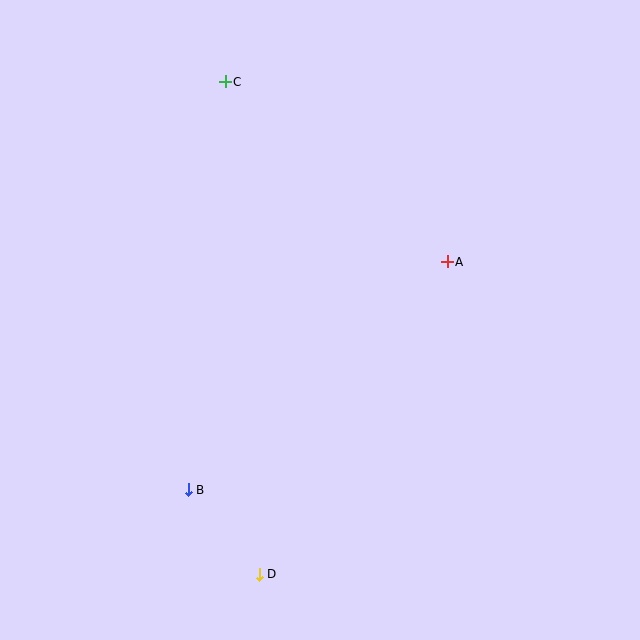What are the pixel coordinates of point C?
Point C is at (225, 82).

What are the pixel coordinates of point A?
Point A is at (447, 262).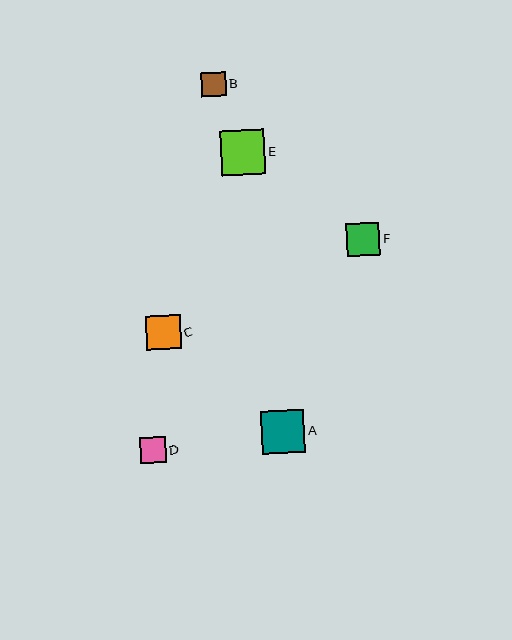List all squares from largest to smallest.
From largest to smallest: E, A, C, F, D, B.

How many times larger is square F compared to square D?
Square F is approximately 1.3 times the size of square D.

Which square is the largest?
Square E is the largest with a size of approximately 45 pixels.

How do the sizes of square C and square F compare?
Square C and square F are approximately the same size.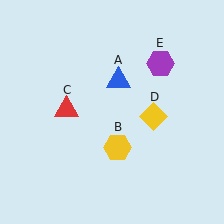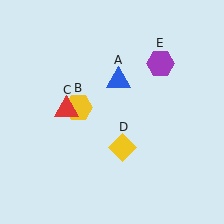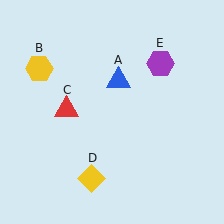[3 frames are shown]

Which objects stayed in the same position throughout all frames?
Blue triangle (object A) and red triangle (object C) and purple hexagon (object E) remained stationary.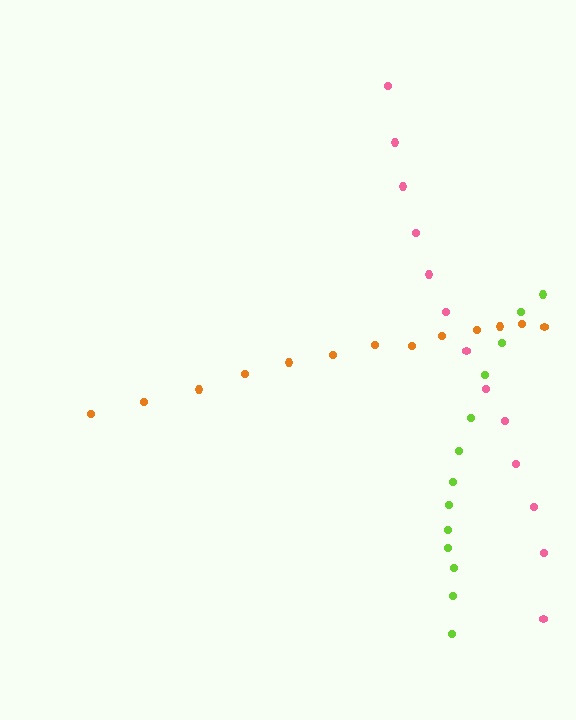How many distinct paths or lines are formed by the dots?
There are 3 distinct paths.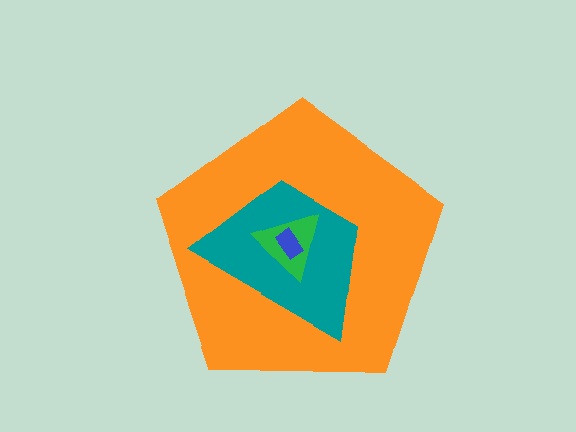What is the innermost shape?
The blue rectangle.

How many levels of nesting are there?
4.